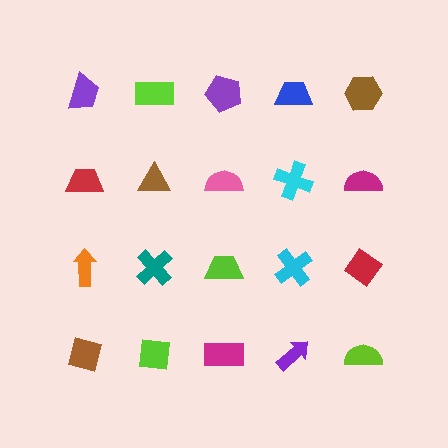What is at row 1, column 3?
A purple pentagon.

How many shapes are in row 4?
5 shapes.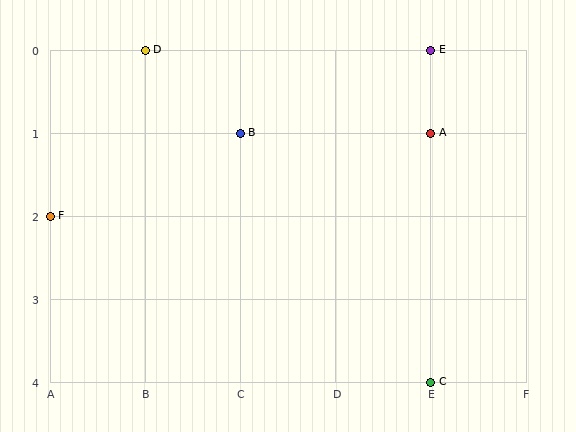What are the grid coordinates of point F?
Point F is at grid coordinates (A, 2).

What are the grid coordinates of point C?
Point C is at grid coordinates (E, 4).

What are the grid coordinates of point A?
Point A is at grid coordinates (E, 1).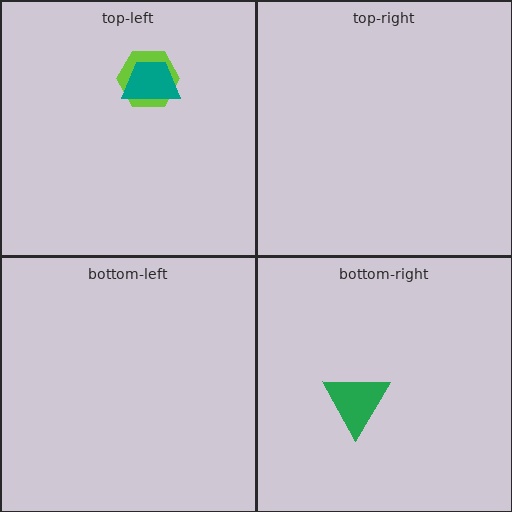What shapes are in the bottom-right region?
The green triangle.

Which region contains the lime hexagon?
The top-left region.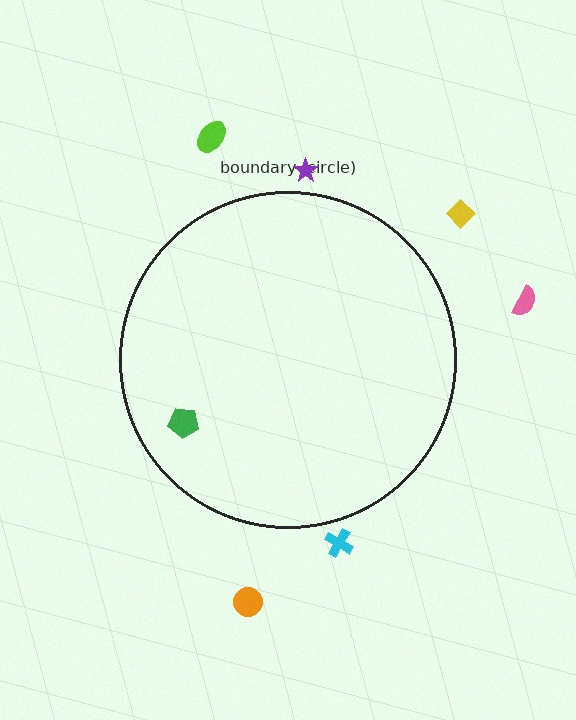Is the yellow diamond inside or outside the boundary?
Outside.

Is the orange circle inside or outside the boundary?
Outside.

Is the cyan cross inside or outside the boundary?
Outside.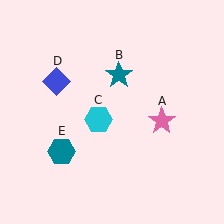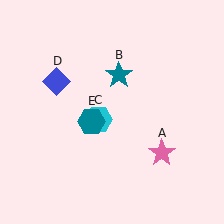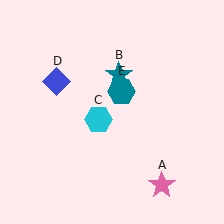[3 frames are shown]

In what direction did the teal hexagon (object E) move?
The teal hexagon (object E) moved up and to the right.